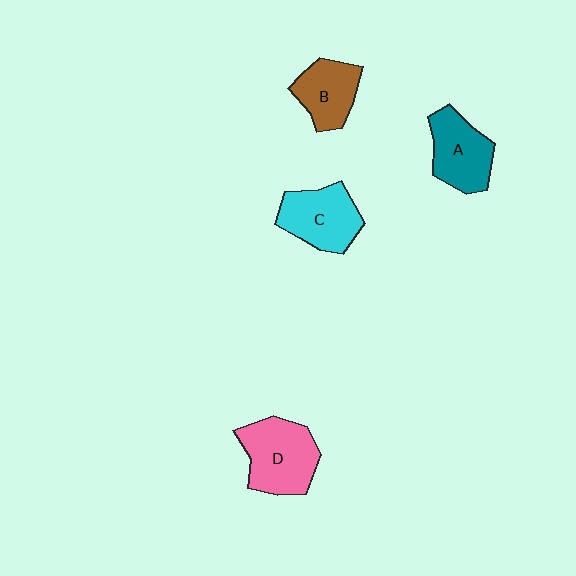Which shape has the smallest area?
Shape B (brown).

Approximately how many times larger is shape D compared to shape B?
Approximately 1.4 times.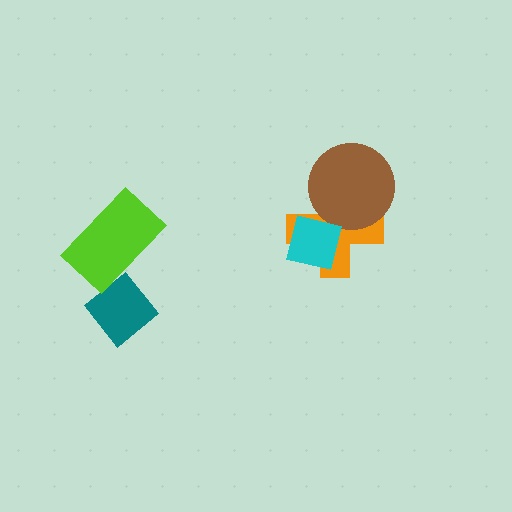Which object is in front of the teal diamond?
The lime rectangle is in front of the teal diamond.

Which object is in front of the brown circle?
The cyan square is in front of the brown circle.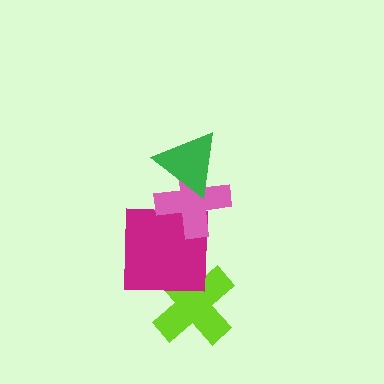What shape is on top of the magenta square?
The pink cross is on top of the magenta square.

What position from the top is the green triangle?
The green triangle is 1st from the top.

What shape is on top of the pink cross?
The green triangle is on top of the pink cross.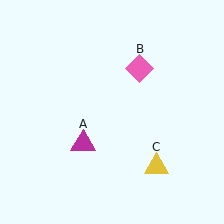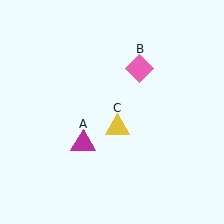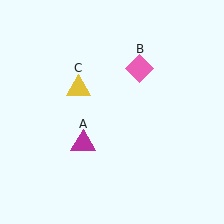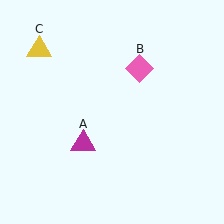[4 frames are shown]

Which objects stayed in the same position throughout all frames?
Magenta triangle (object A) and pink diamond (object B) remained stationary.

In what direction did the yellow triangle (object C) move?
The yellow triangle (object C) moved up and to the left.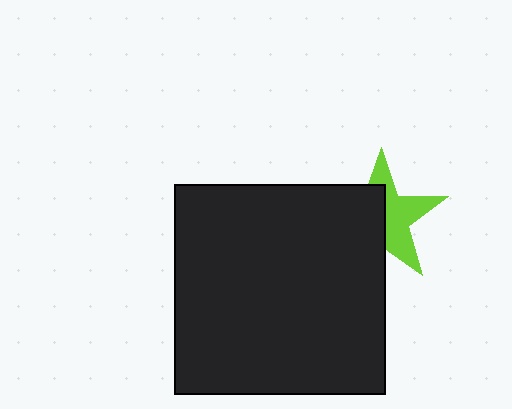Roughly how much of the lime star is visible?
About half of it is visible (roughly 49%).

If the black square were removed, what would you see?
You would see the complete lime star.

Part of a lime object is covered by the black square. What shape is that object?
It is a star.